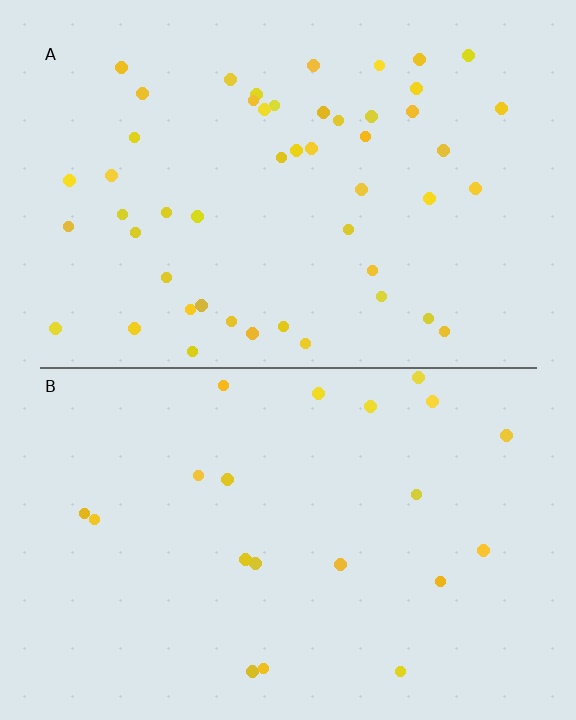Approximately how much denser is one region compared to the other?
Approximately 2.4× — region A over region B.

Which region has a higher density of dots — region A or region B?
A (the top).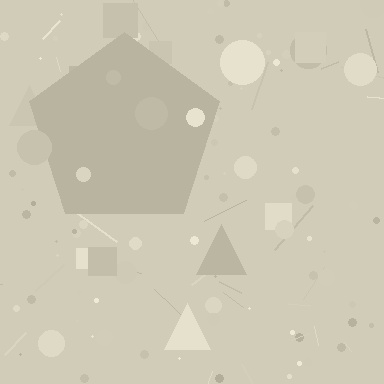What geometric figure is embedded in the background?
A pentagon is embedded in the background.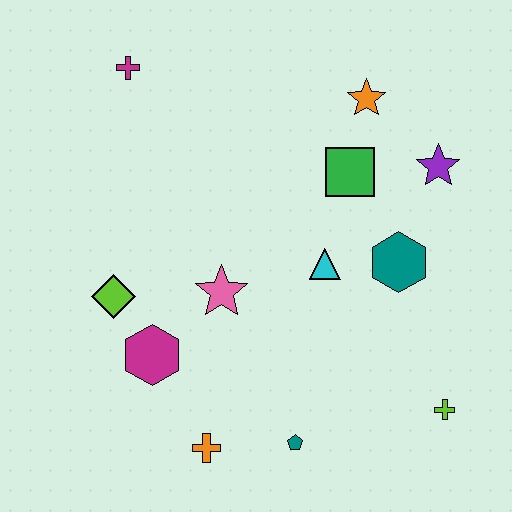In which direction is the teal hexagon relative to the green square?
The teal hexagon is below the green square.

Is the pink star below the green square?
Yes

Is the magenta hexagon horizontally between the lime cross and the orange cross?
No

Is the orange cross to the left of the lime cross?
Yes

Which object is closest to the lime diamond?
The magenta hexagon is closest to the lime diamond.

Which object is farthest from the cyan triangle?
The magenta cross is farthest from the cyan triangle.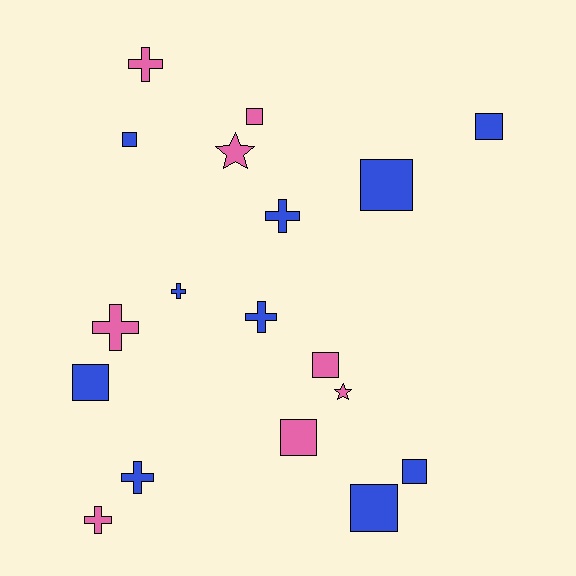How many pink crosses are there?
There are 3 pink crosses.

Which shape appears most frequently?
Square, with 9 objects.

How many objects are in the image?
There are 18 objects.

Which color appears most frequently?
Blue, with 10 objects.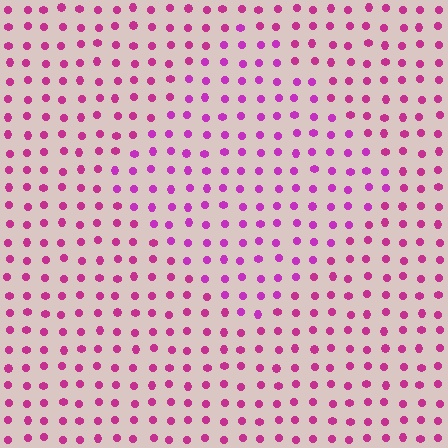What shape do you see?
I see a diamond.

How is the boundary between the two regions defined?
The boundary is defined purely by a slight shift in hue (about 20 degrees). Spacing, size, and orientation are identical on both sides.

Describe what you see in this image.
The image is filled with small magenta elements in a uniform arrangement. A diamond-shaped region is visible where the elements are tinted to a slightly different hue, forming a subtle color boundary.